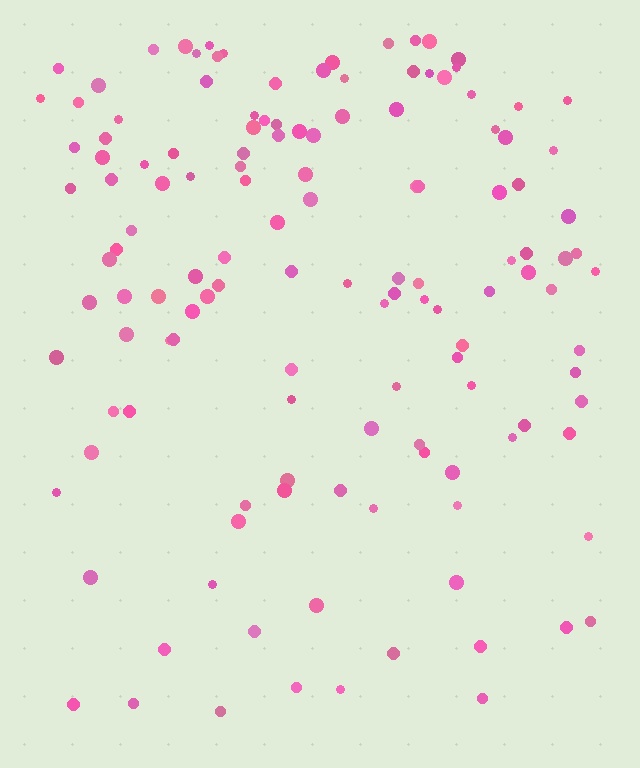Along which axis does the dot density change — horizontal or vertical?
Vertical.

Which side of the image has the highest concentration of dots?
The top.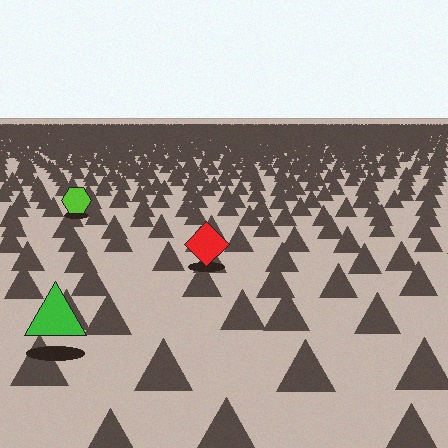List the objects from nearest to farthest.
From nearest to farthest: the green triangle, the red diamond, the lime hexagon.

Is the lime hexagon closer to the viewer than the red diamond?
No. The red diamond is closer — you can tell from the texture gradient: the ground texture is coarser near it.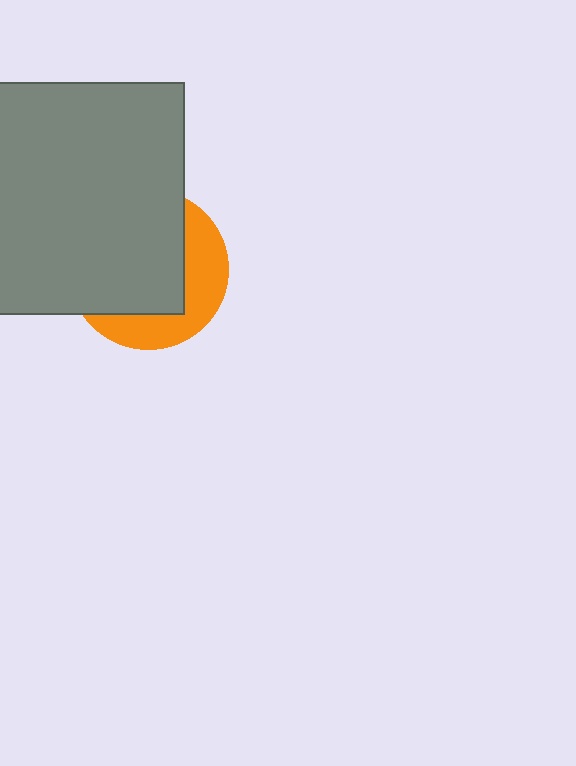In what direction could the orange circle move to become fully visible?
The orange circle could move toward the lower-right. That would shift it out from behind the gray rectangle entirely.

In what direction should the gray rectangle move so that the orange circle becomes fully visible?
The gray rectangle should move toward the upper-left. That is the shortest direction to clear the overlap and leave the orange circle fully visible.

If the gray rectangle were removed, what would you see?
You would see the complete orange circle.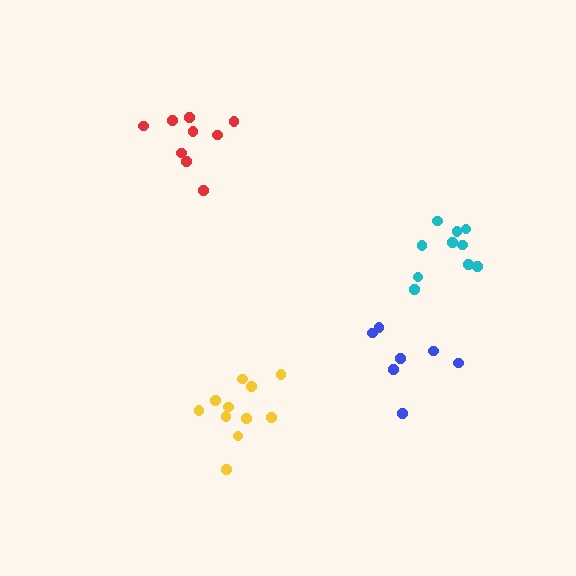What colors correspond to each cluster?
The clusters are colored: yellow, red, cyan, blue.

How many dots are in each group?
Group 1: 11 dots, Group 2: 9 dots, Group 3: 10 dots, Group 4: 7 dots (37 total).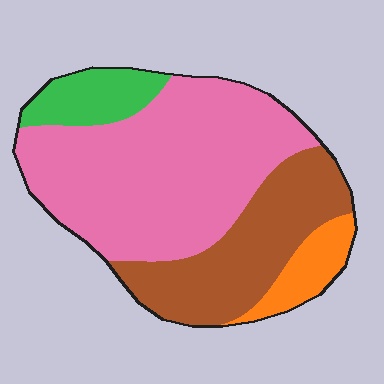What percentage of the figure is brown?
Brown takes up between a quarter and a half of the figure.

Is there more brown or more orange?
Brown.